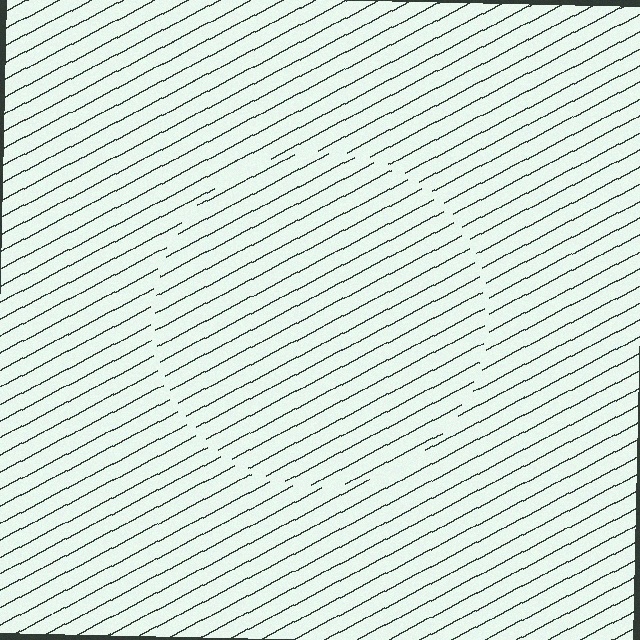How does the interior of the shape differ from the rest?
The interior of the shape contains the same grating, shifted by half a period — the contour is defined by the phase discontinuity where line-ends from the inner and outer gratings abut.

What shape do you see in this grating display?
An illusory circle. The interior of the shape contains the same grating, shifted by half a period — the contour is defined by the phase discontinuity where line-ends from the inner and outer gratings abut.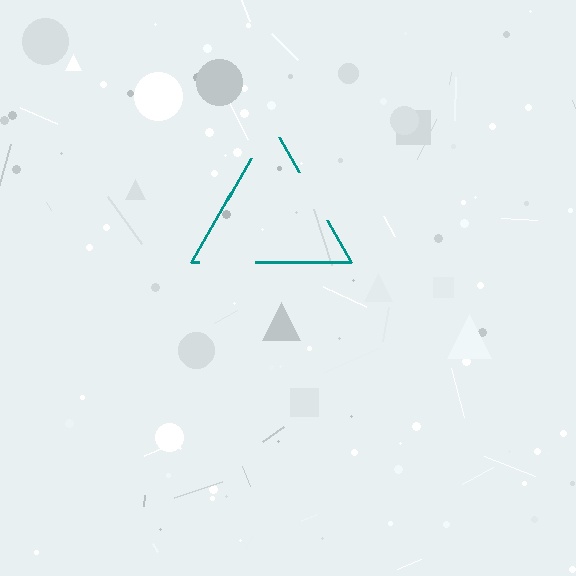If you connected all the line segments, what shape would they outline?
They would outline a triangle.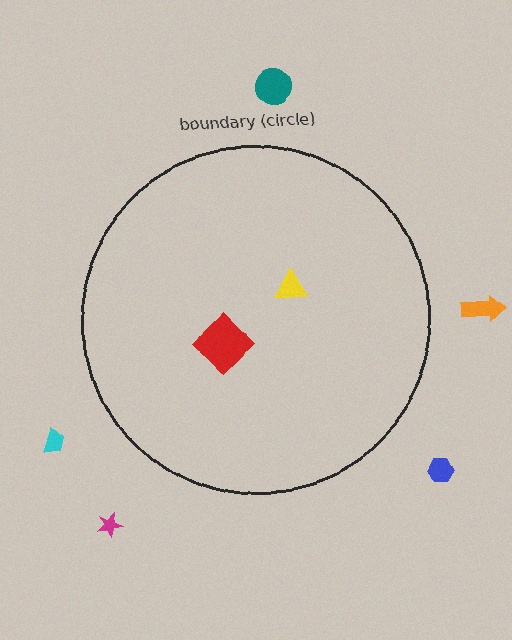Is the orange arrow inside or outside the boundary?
Outside.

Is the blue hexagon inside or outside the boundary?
Outside.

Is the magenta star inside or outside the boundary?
Outside.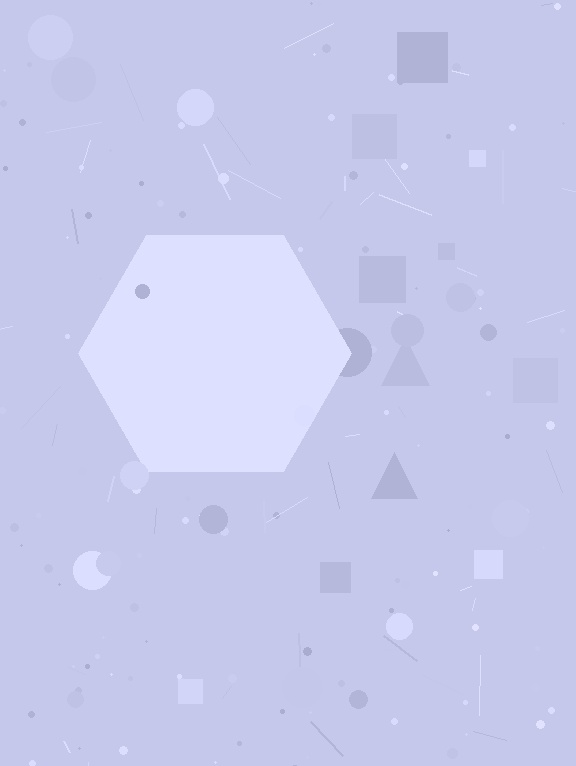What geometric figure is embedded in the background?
A hexagon is embedded in the background.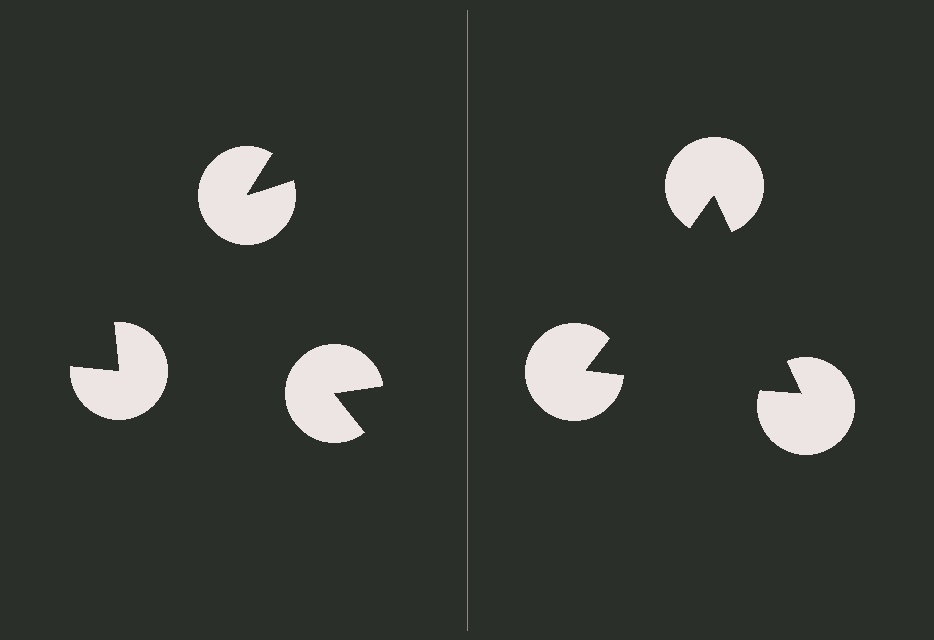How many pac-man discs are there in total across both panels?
6 — 3 on each side.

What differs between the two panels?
The pac-man discs are positioned identically on both sides; only the wedge orientations differ. On the right they align to a triangle; on the left they are misaligned.